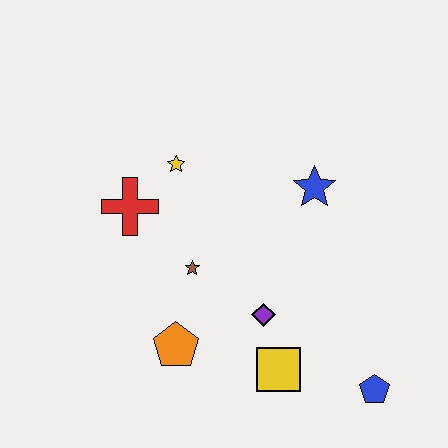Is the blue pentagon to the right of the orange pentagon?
Yes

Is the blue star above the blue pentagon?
Yes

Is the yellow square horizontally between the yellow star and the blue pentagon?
Yes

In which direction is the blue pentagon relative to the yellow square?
The blue pentagon is to the right of the yellow square.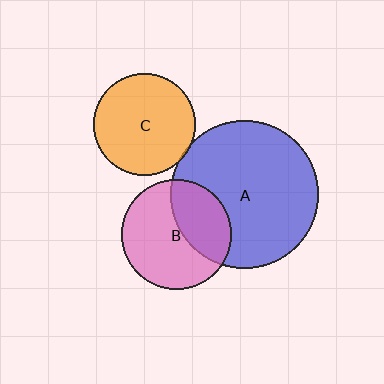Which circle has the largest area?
Circle A (blue).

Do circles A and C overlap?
Yes.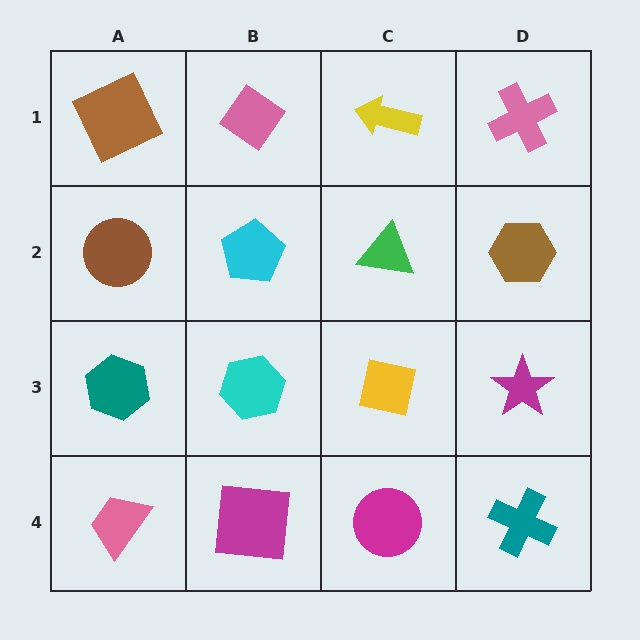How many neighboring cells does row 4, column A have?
2.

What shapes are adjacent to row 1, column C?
A green triangle (row 2, column C), a pink diamond (row 1, column B), a pink cross (row 1, column D).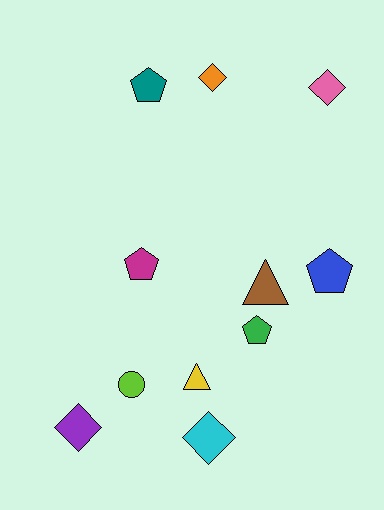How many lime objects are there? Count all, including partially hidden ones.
There is 1 lime object.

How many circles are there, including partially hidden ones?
There is 1 circle.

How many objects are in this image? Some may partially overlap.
There are 11 objects.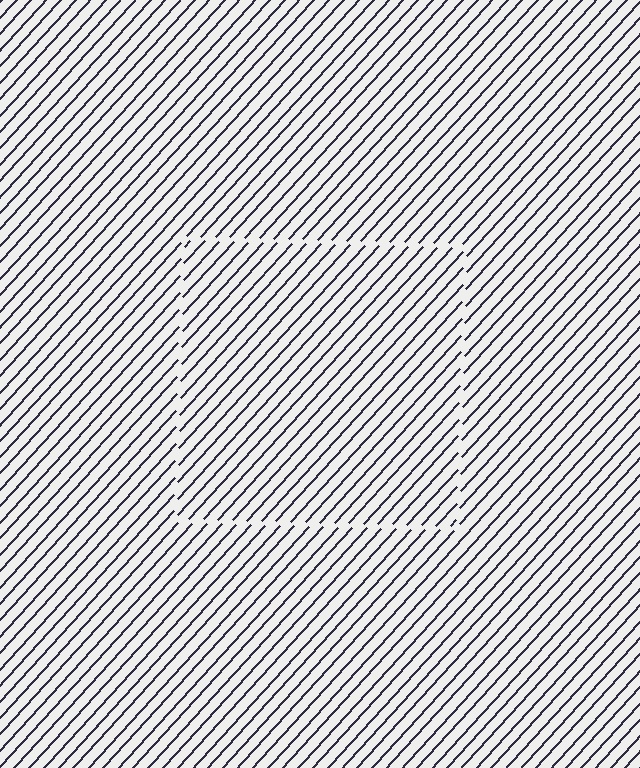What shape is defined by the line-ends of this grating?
An illusory square. The interior of the shape contains the same grating, shifted by half a period — the contour is defined by the phase discontinuity where line-ends from the inner and outer gratings abut.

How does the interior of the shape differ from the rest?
The interior of the shape contains the same grating, shifted by half a period — the contour is defined by the phase discontinuity where line-ends from the inner and outer gratings abut.